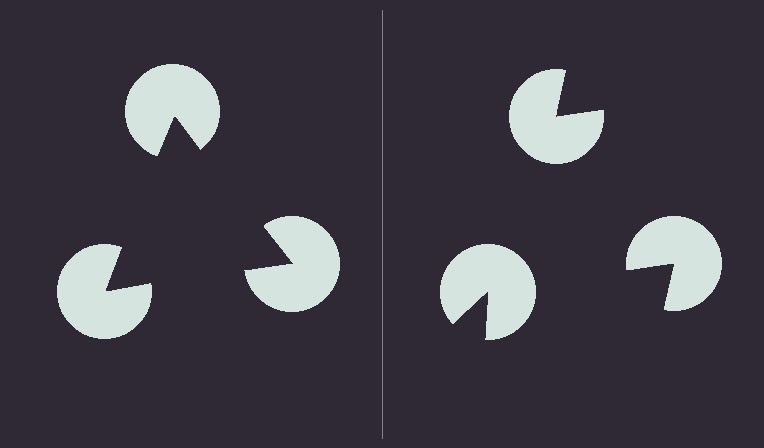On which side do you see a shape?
An illusory triangle appears on the left side. On the right side the wedge cuts are rotated, so no coherent shape forms.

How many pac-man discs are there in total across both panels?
6 — 3 on each side.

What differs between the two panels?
The pac-man discs are positioned identically on both sides; only the wedge orientations differ. On the left they align to a triangle; on the right they are misaligned.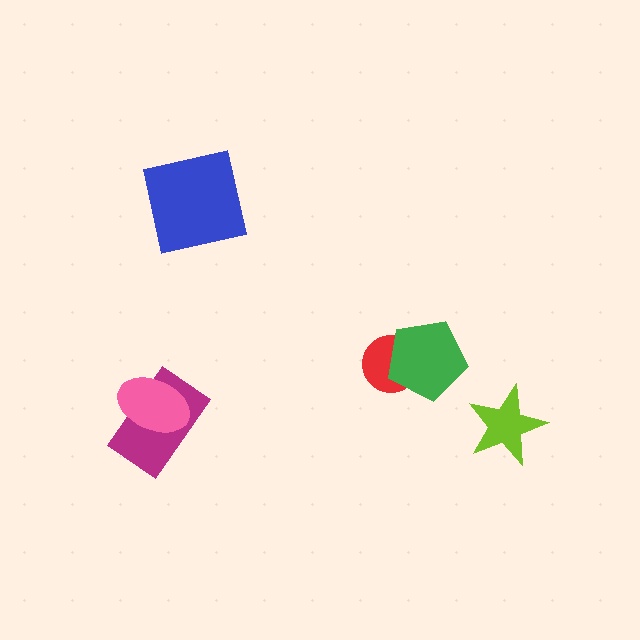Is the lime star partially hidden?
No, no other shape covers it.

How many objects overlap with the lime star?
0 objects overlap with the lime star.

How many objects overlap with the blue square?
0 objects overlap with the blue square.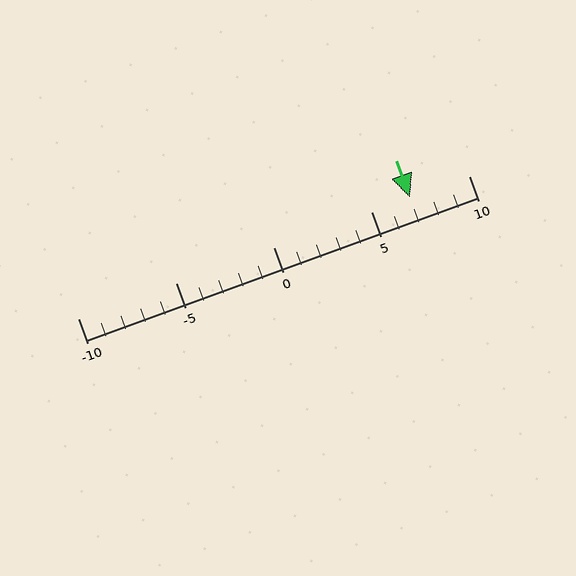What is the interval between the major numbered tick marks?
The major tick marks are spaced 5 units apart.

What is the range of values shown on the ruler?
The ruler shows values from -10 to 10.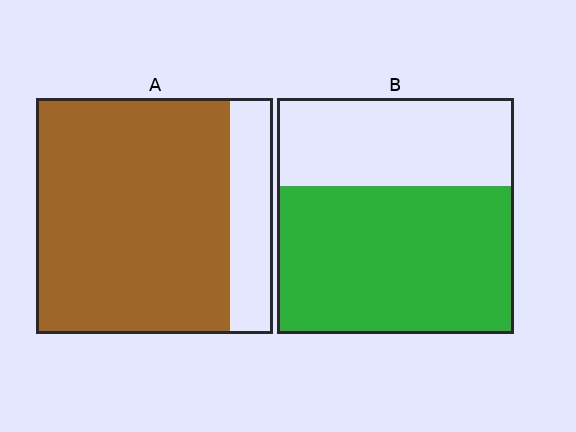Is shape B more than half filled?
Yes.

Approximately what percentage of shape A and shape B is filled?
A is approximately 80% and B is approximately 65%.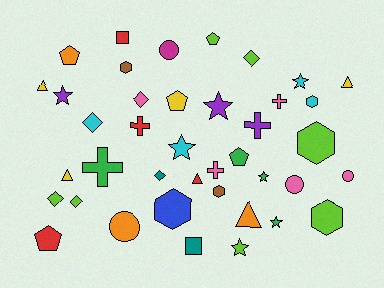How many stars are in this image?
There are 7 stars.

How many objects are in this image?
There are 40 objects.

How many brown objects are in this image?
There are 2 brown objects.